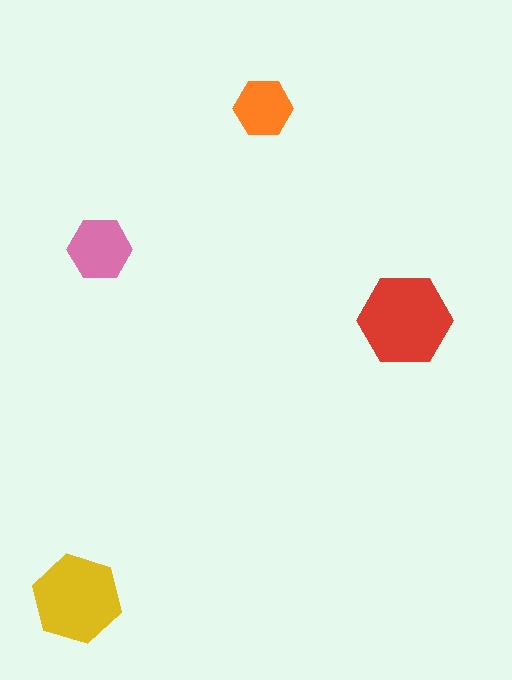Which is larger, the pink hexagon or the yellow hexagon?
The yellow one.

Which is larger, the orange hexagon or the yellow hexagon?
The yellow one.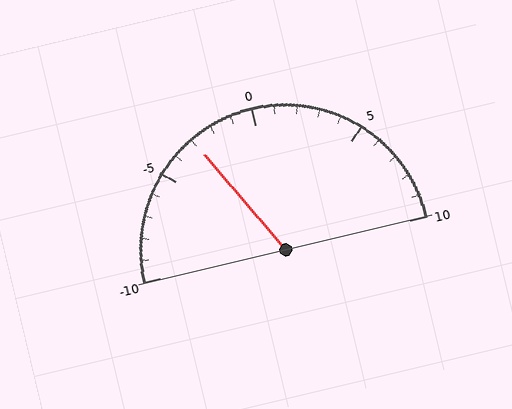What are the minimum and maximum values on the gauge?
The gauge ranges from -10 to 10.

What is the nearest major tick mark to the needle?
The nearest major tick mark is -5.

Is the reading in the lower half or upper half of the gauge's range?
The reading is in the lower half of the range (-10 to 10).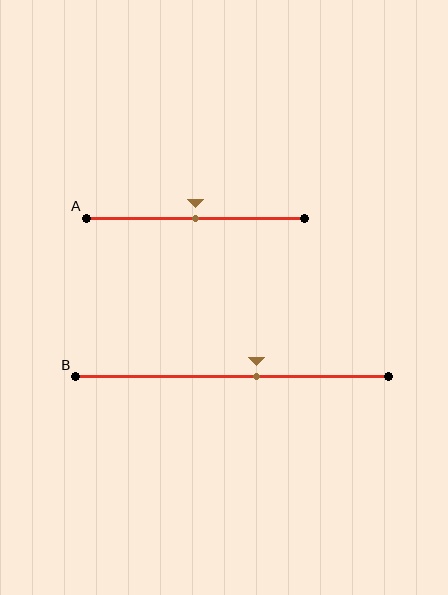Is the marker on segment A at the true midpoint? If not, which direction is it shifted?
Yes, the marker on segment A is at the true midpoint.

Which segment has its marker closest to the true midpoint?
Segment A has its marker closest to the true midpoint.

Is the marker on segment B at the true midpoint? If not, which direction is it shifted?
No, the marker on segment B is shifted to the right by about 8% of the segment length.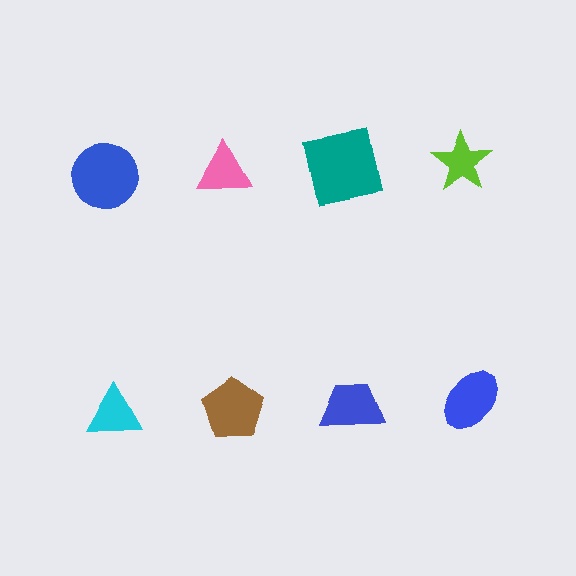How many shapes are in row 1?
4 shapes.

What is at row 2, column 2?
A brown pentagon.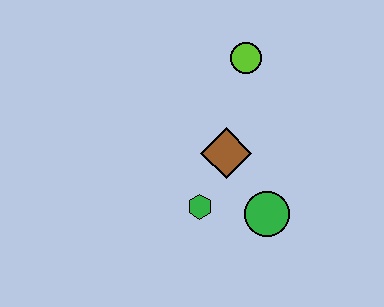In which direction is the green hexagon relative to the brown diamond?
The green hexagon is below the brown diamond.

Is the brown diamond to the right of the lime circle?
No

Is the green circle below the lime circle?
Yes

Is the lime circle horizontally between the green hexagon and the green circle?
Yes